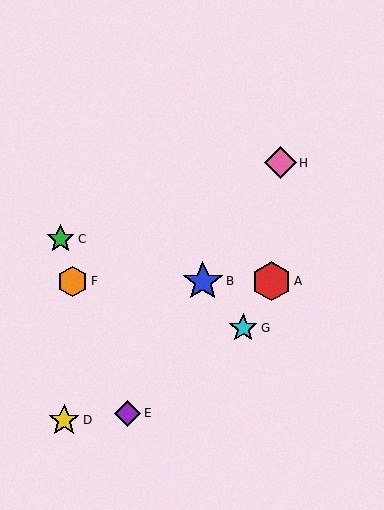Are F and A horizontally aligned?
Yes, both are at y≈281.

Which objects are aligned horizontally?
Objects A, B, F are aligned horizontally.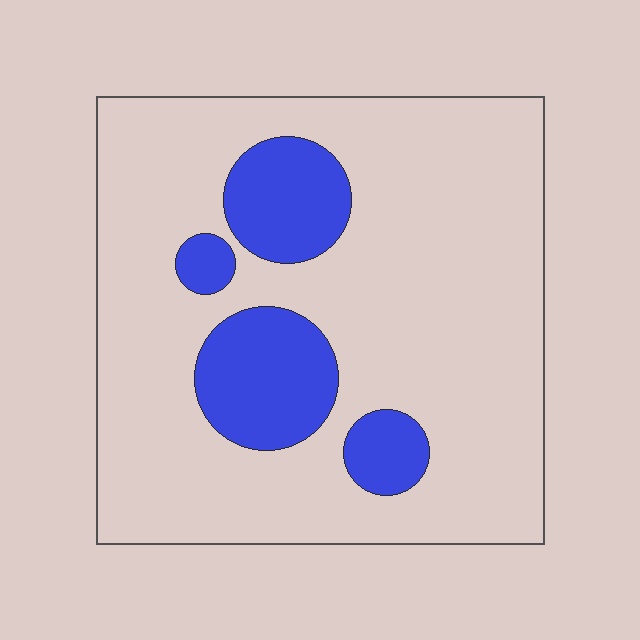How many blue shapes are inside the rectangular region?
4.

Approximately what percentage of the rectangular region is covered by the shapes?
Approximately 20%.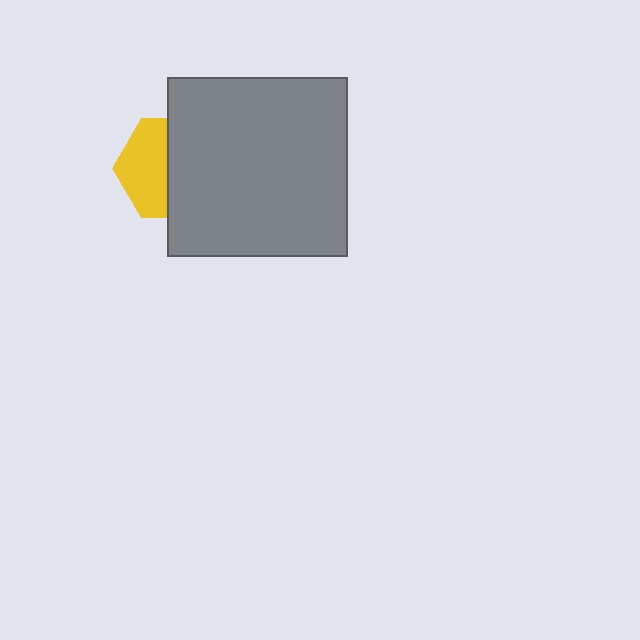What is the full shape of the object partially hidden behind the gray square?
The partially hidden object is a yellow hexagon.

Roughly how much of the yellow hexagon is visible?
About half of it is visible (roughly 47%).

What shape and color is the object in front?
The object in front is a gray square.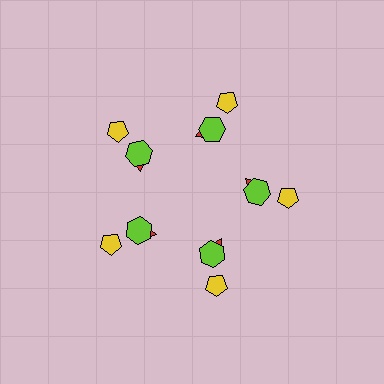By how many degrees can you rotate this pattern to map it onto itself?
The pattern maps onto itself every 72 degrees of rotation.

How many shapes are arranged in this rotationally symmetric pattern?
There are 15 shapes, arranged in 5 groups of 3.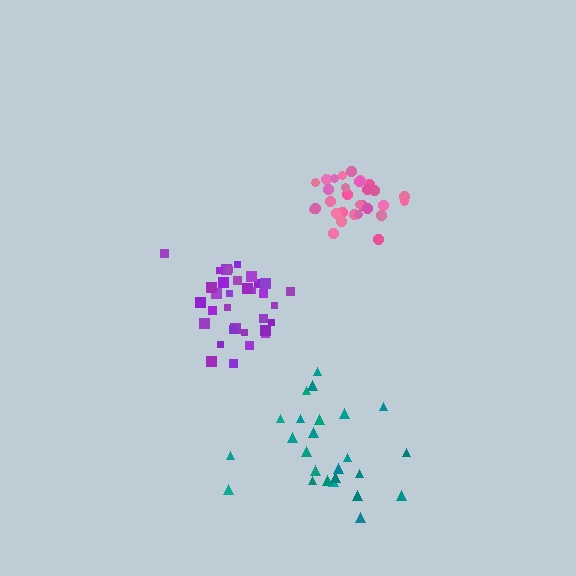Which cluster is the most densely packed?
Pink.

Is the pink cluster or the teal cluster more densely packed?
Pink.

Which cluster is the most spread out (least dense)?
Teal.